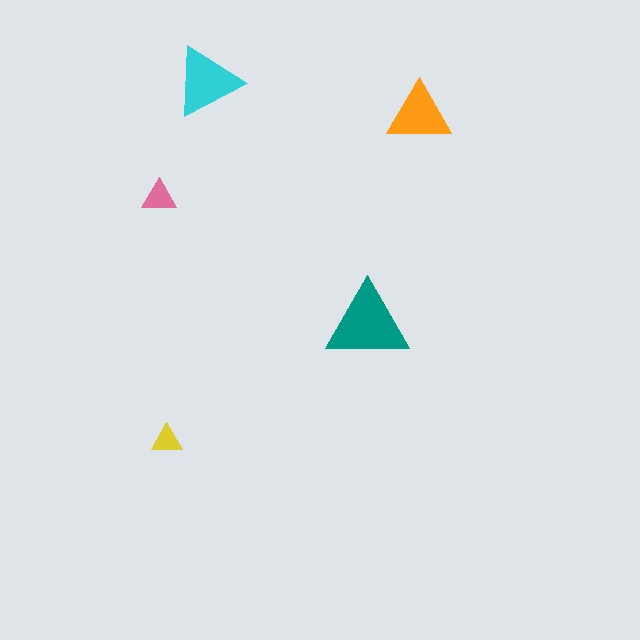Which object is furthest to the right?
The orange triangle is rightmost.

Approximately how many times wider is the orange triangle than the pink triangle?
About 2 times wider.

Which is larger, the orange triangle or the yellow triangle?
The orange one.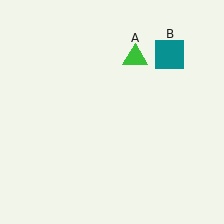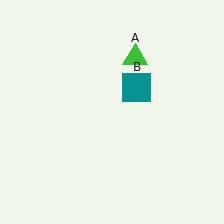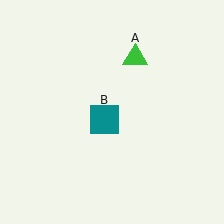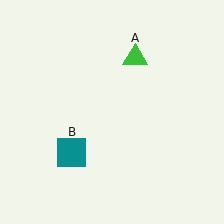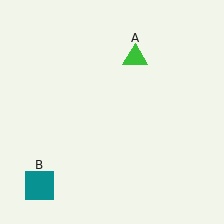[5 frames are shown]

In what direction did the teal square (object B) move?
The teal square (object B) moved down and to the left.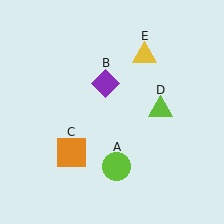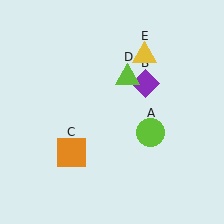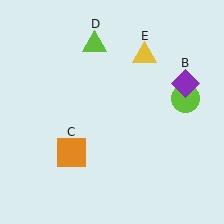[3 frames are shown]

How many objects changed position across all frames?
3 objects changed position: lime circle (object A), purple diamond (object B), lime triangle (object D).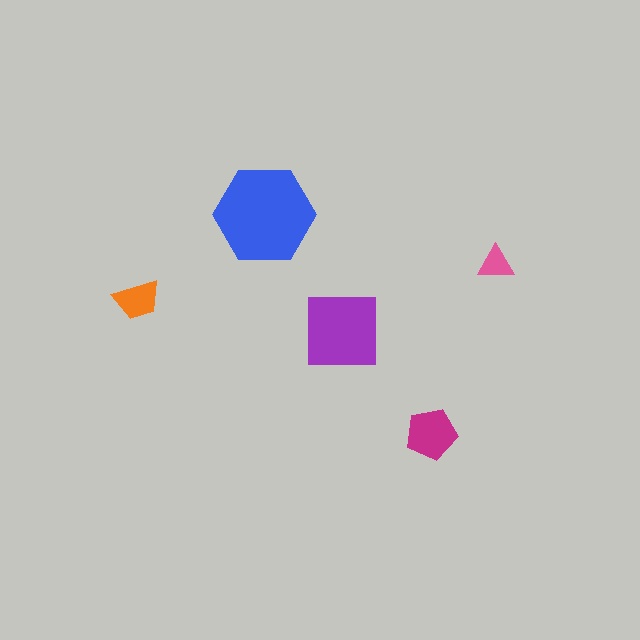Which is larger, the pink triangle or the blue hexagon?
The blue hexagon.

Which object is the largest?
The blue hexagon.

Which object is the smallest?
The pink triangle.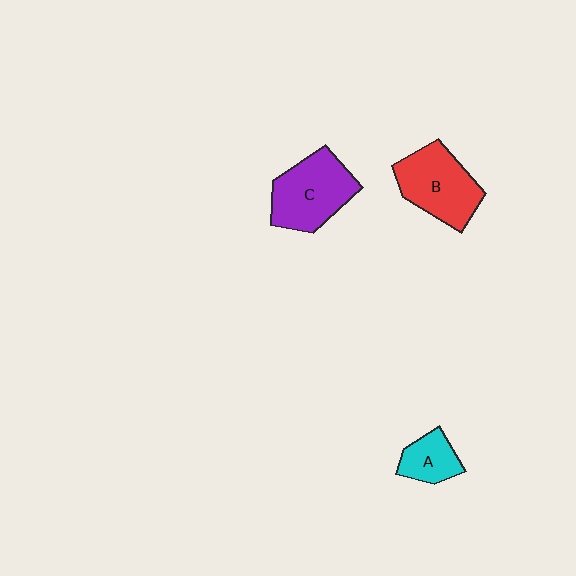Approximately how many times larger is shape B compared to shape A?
Approximately 2.0 times.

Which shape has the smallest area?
Shape A (cyan).